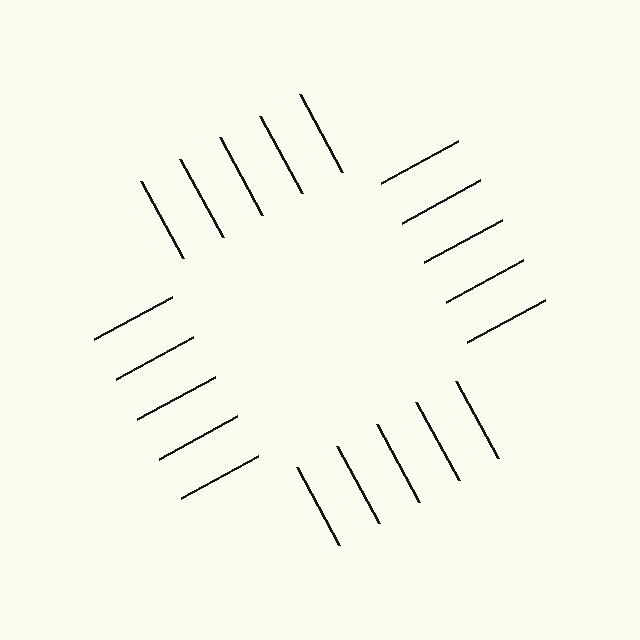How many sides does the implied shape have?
4 sides — the line-ends trace a square.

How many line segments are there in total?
20 — 5 along each of the 4 edges.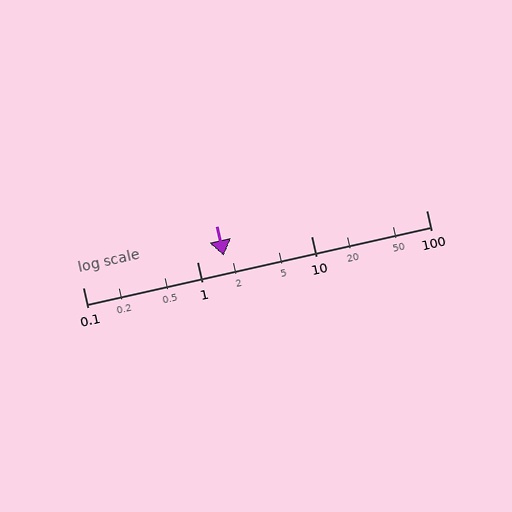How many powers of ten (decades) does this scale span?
The scale spans 3 decades, from 0.1 to 100.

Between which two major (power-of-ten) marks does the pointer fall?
The pointer is between 1 and 10.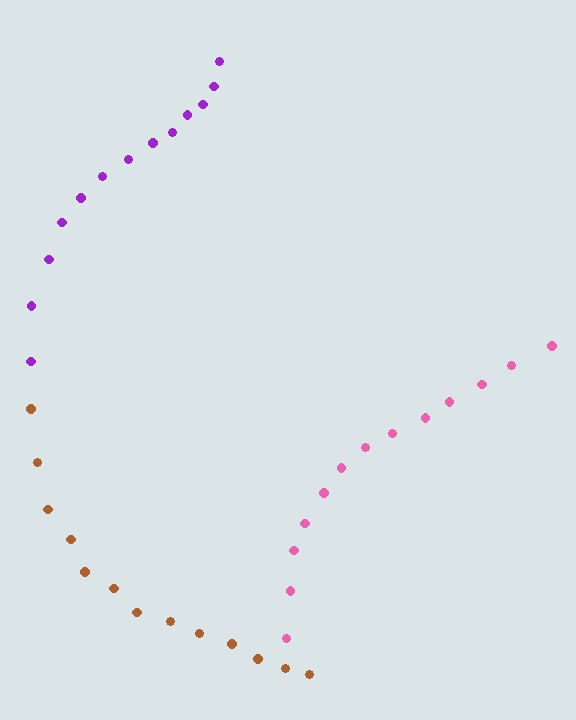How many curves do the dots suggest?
There are 3 distinct paths.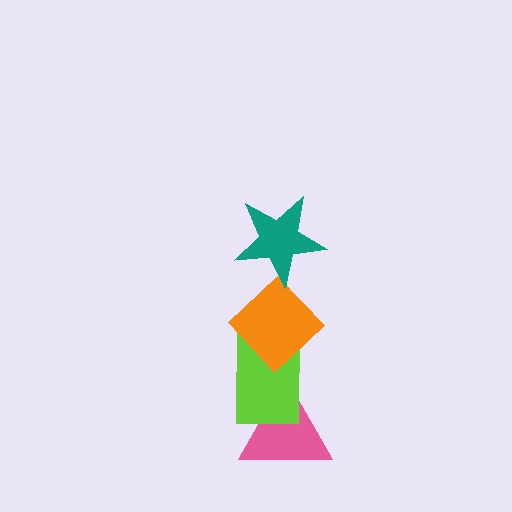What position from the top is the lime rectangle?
The lime rectangle is 3rd from the top.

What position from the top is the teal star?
The teal star is 1st from the top.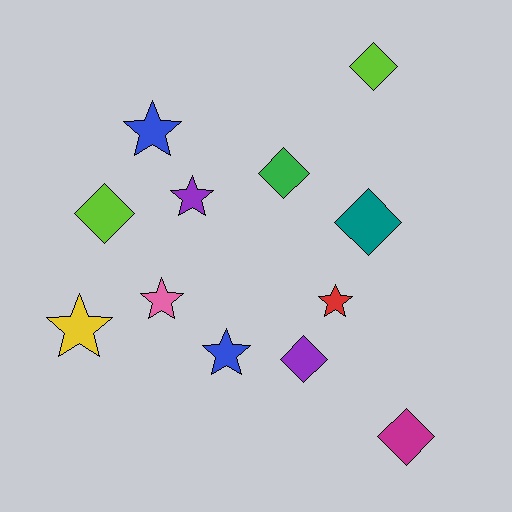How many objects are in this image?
There are 12 objects.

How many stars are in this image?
There are 6 stars.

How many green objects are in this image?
There is 1 green object.